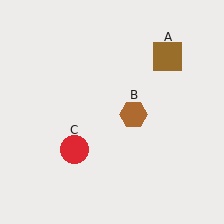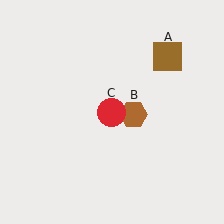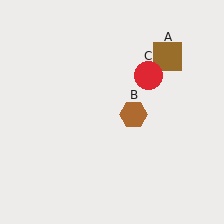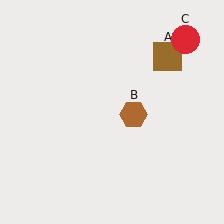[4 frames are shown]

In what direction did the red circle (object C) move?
The red circle (object C) moved up and to the right.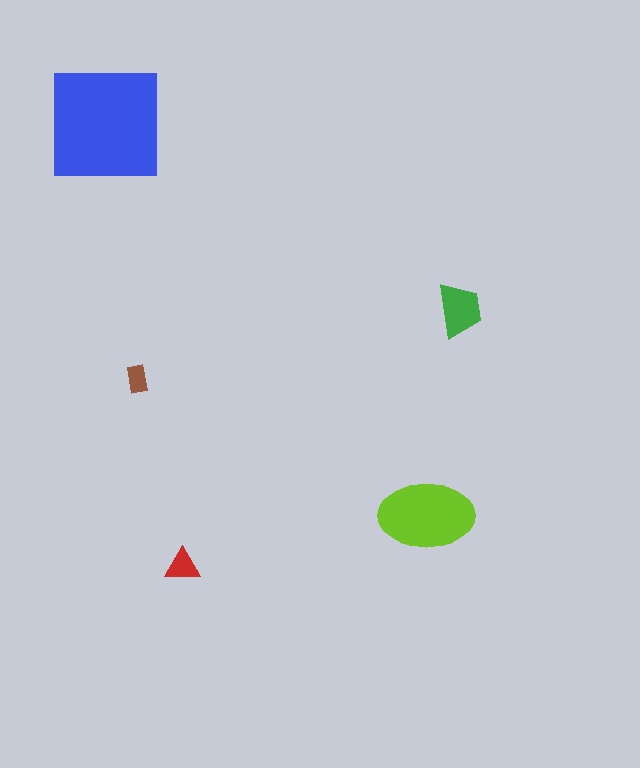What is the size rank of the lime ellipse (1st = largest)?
2nd.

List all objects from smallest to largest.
The brown rectangle, the red triangle, the green trapezoid, the lime ellipse, the blue square.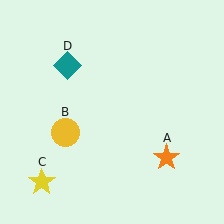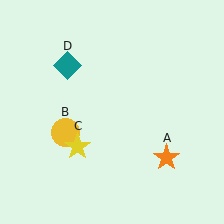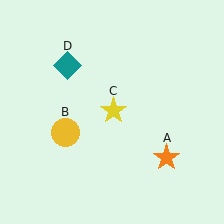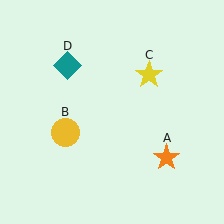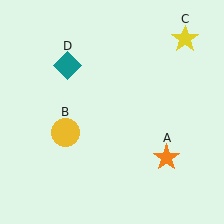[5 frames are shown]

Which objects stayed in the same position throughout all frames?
Orange star (object A) and yellow circle (object B) and teal diamond (object D) remained stationary.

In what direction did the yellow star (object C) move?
The yellow star (object C) moved up and to the right.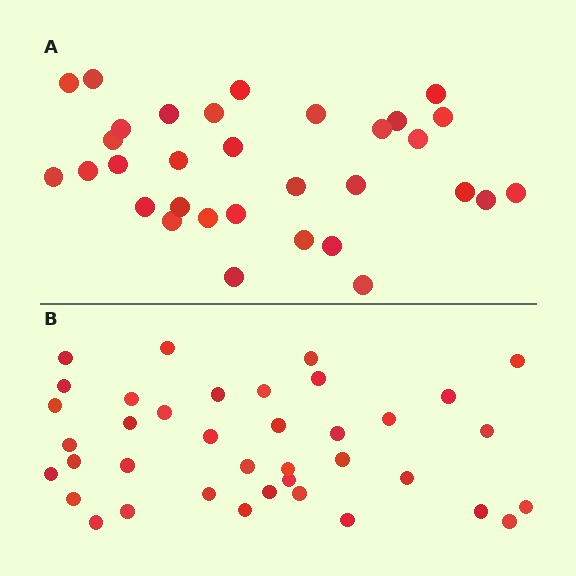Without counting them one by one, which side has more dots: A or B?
Region B (the bottom region) has more dots.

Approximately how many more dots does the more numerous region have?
Region B has about 6 more dots than region A.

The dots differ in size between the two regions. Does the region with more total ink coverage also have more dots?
No. Region A has more total ink coverage because its dots are larger, but region B actually contains more individual dots. Total area can be misleading — the number of items is what matters here.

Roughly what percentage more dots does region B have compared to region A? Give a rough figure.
About 20% more.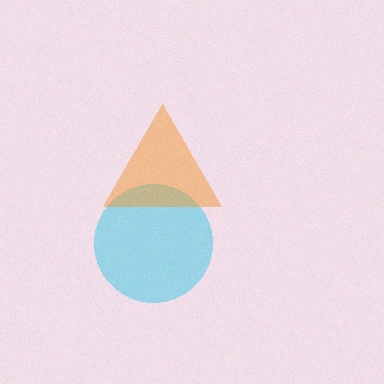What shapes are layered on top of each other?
The layered shapes are: a cyan circle, an orange triangle.